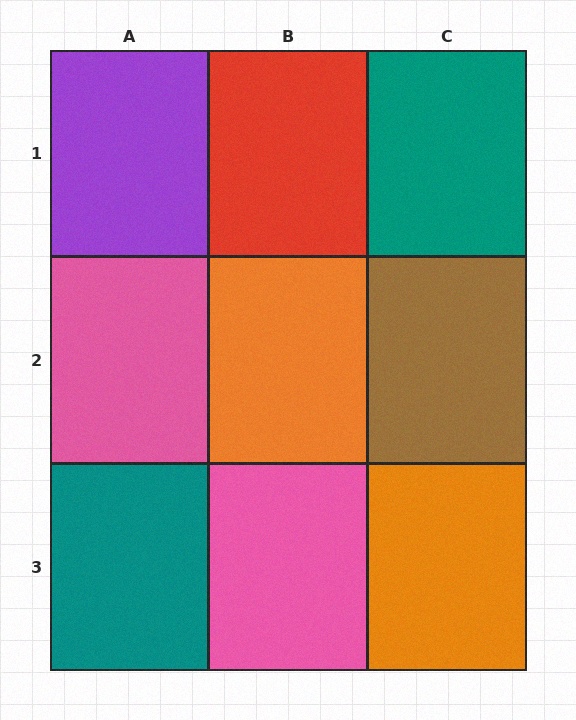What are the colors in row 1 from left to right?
Purple, red, teal.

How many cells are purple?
1 cell is purple.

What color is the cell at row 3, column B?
Pink.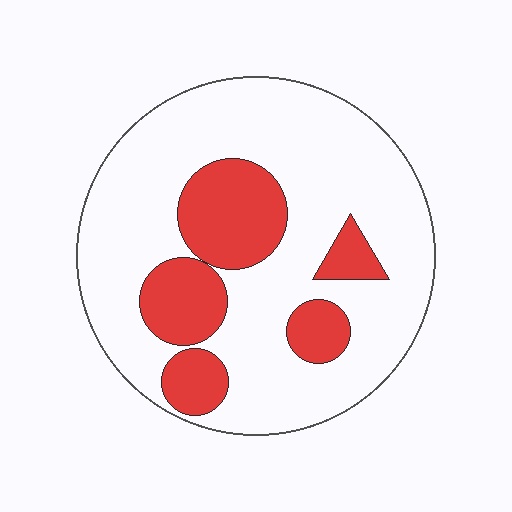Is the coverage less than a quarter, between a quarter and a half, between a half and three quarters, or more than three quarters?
Between a quarter and a half.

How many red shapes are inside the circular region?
5.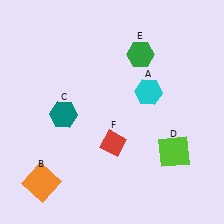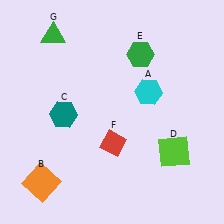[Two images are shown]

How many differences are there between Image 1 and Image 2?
There is 1 difference between the two images.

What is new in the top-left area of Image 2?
A green triangle (G) was added in the top-left area of Image 2.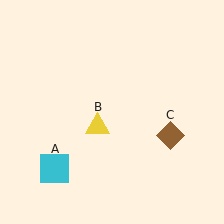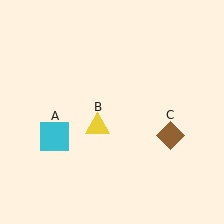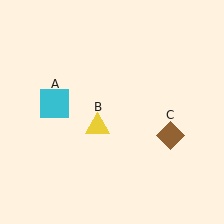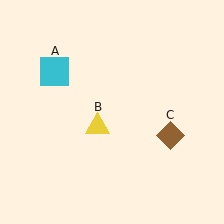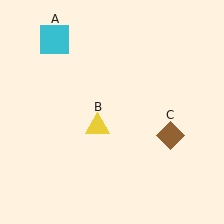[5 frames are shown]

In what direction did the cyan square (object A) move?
The cyan square (object A) moved up.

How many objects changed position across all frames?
1 object changed position: cyan square (object A).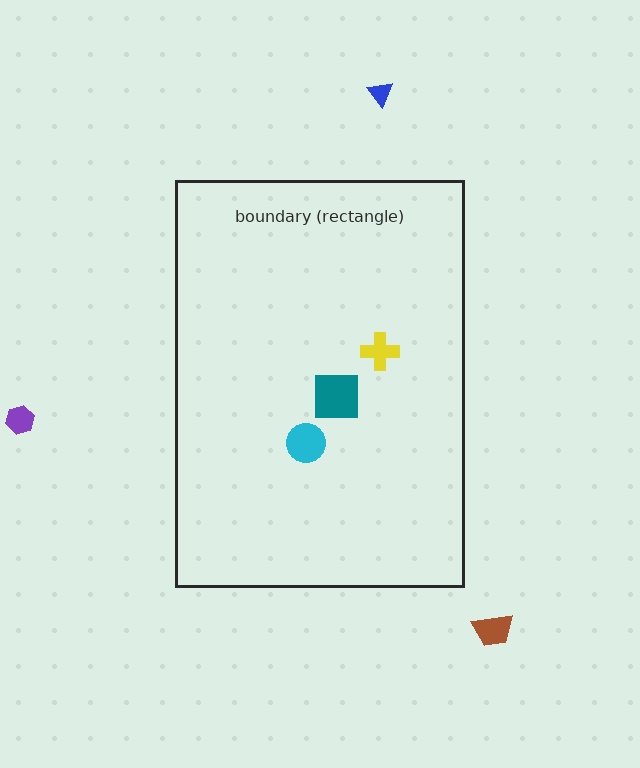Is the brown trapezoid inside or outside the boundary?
Outside.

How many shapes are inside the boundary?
3 inside, 3 outside.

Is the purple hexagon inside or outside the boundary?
Outside.